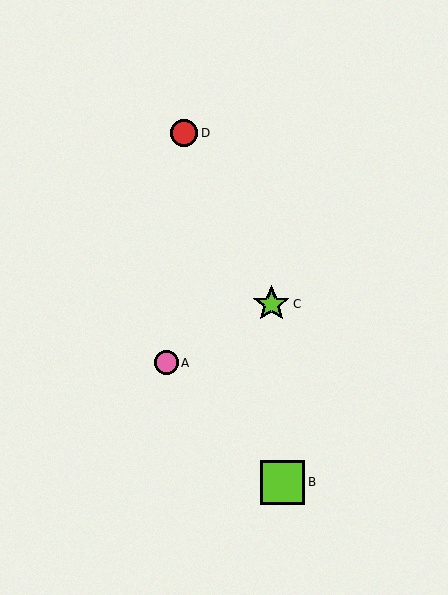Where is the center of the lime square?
The center of the lime square is at (283, 482).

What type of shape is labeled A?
Shape A is a pink circle.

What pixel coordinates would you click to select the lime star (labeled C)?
Click at (271, 304) to select the lime star C.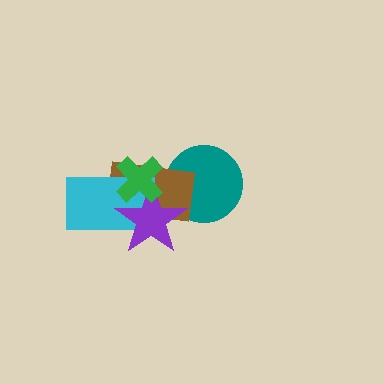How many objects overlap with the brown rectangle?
4 objects overlap with the brown rectangle.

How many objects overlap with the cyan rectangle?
3 objects overlap with the cyan rectangle.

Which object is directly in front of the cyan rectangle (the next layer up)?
The purple star is directly in front of the cyan rectangle.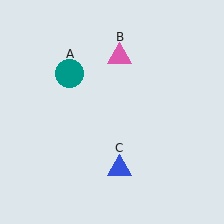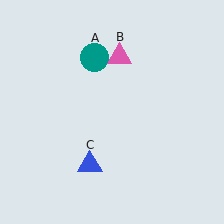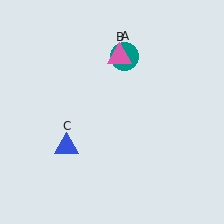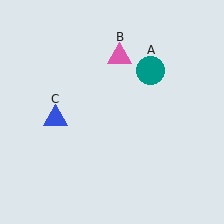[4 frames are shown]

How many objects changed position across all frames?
2 objects changed position: teal circle (object A), blue triangle (object C).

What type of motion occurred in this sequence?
The teal circle (object A), blue triangle (object C) rotated clockwise around the center of the scene.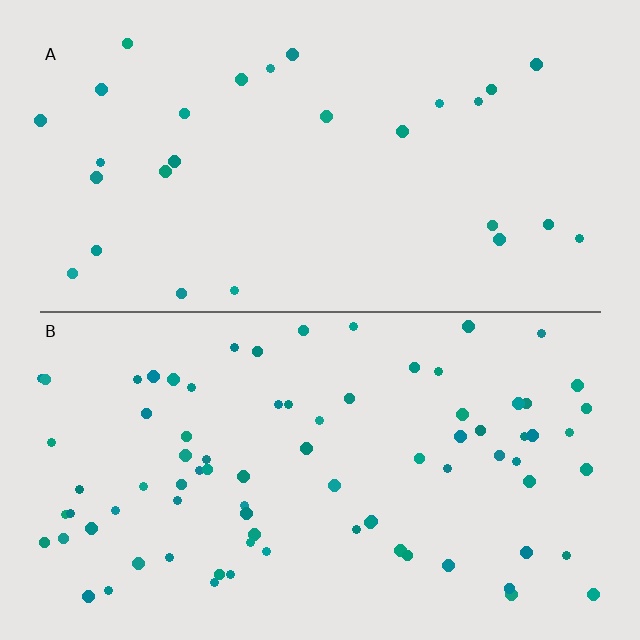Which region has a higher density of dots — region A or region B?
B (the bottom).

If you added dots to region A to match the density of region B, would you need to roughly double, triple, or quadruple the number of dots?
Approximately triple.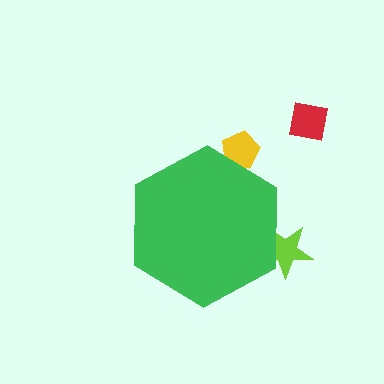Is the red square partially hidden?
No, the red square is fully visible.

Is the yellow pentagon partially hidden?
Yes, the yellow pentagon is partially hidden behind the green hexagon.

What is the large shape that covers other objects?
A green hexagon.